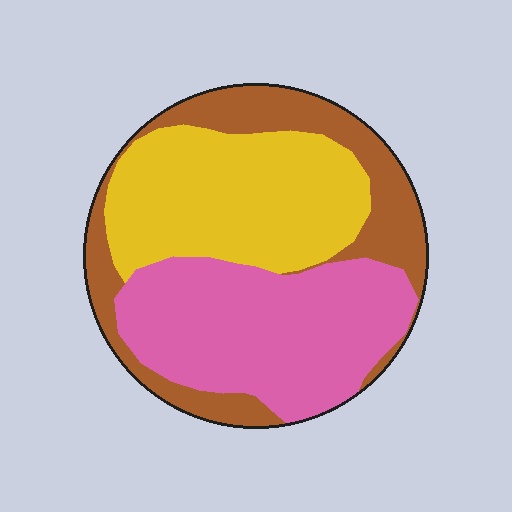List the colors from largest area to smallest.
From largest to smallest: pink, yellow, brown.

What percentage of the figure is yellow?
Yellow takes up about one third (1/3) of the figure.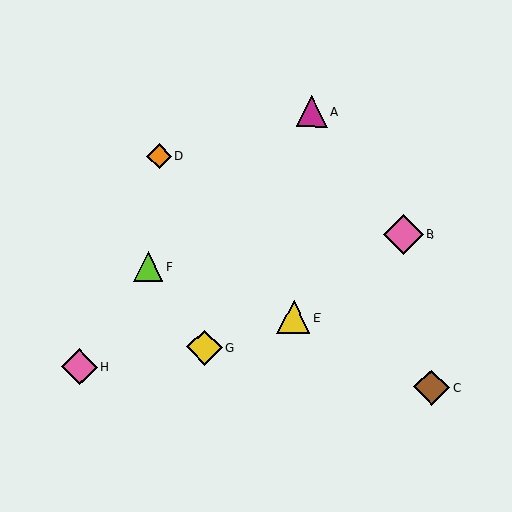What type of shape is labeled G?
Shape G is a yellow diamond.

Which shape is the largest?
The pink diamond (labeled B) is the largest.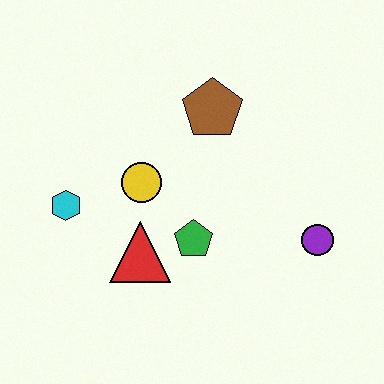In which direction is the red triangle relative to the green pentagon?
The red triangle is to the left of the green pentagon.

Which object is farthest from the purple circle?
The cyan hexagon is farthest from the purple circle.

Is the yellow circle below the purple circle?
No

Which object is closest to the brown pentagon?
The yellow circle is closest to the brown pentagon.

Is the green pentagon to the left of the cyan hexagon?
No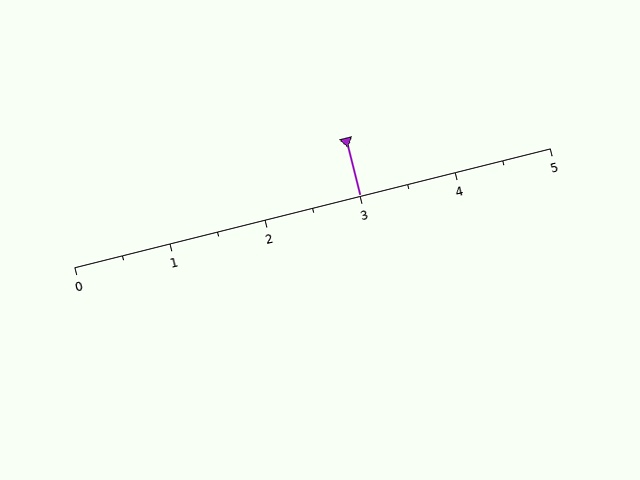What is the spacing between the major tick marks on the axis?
The major ticks are spaced 1 apart.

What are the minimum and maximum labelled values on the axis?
The axis runs from 0 to 5.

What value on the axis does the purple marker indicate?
The marker indicates approximately 3.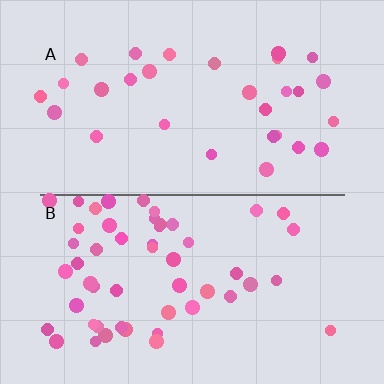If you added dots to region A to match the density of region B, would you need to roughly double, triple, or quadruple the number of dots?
Approximately double.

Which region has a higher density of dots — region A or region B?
B (the bottom).